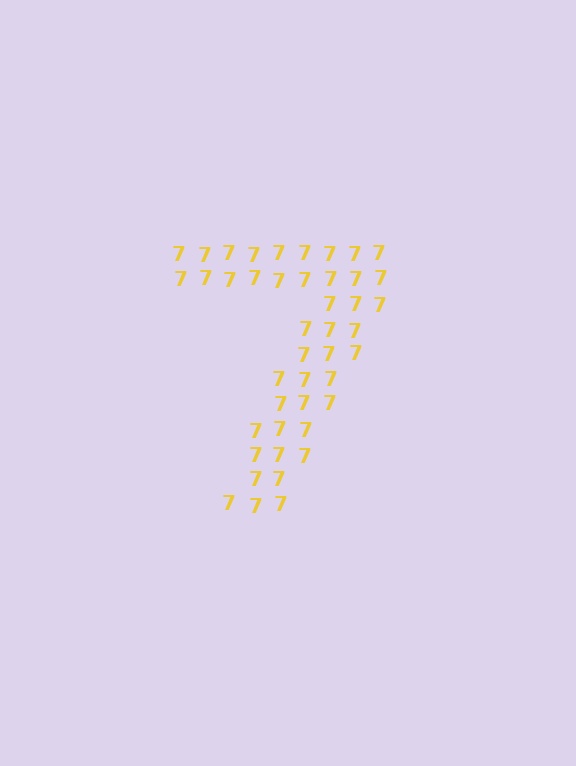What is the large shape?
The large shape is the digit 7.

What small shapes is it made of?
It is made of small digit 7's.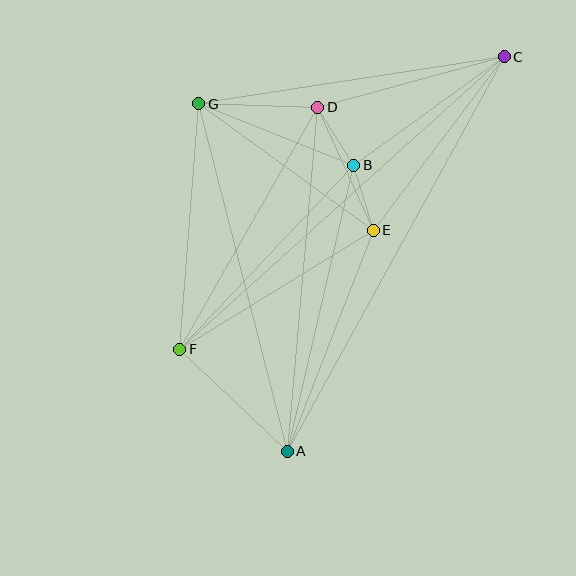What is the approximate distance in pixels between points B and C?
The distance between B and C is approximately 186 pixels.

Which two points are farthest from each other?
Points A and C are farthest from each other.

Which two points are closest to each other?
Points B and E are closest to each other.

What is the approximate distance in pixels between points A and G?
The distance between A and G is approximately 359 pixels.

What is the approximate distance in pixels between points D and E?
The distance between D and E is approximately 135 pixels.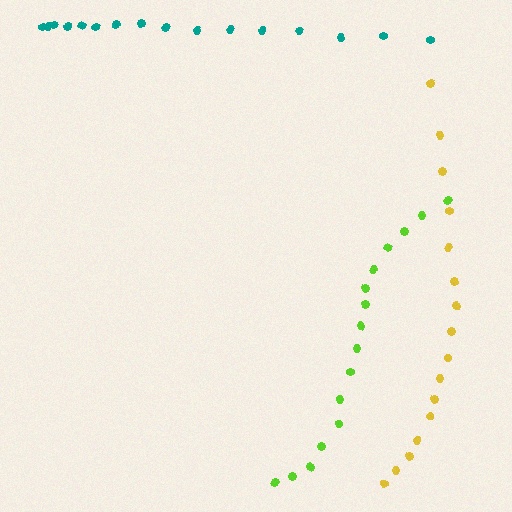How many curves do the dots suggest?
There are 3 distinct paths.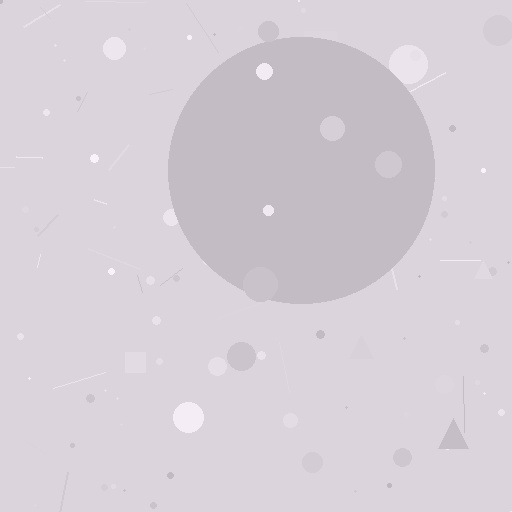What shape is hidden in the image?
A circle is hidden in the image.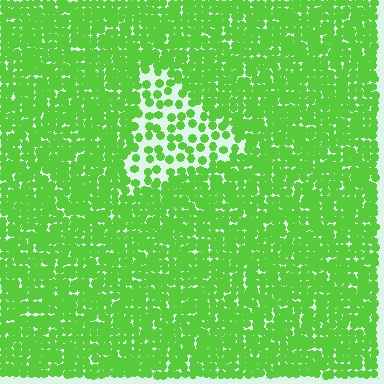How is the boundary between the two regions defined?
The boundary is defined by a change in element density (approximately 2.5x ratio). All elements are the same color, size, and shape.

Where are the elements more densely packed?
The elements are more densely packed outside the triangle boundary.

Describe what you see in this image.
The image contains small lime elements arranged at two different densities. A triangle-shaped region is visible where the elements are less densely packed than the surrounding area.